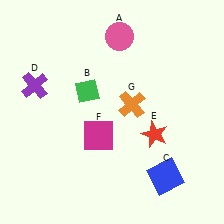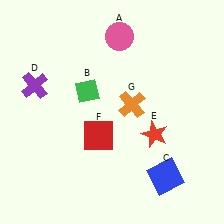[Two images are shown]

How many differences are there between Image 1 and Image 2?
There is 1 difference between the two images.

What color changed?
The square (F) changed from magenta in Image 1 to red in Image 2.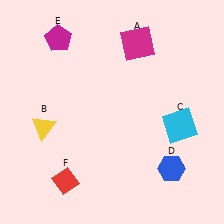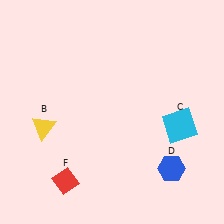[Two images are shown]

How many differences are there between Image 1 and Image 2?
There are 2 differences between the two images.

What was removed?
The magenta pentagon (E), the magenta square (A) were removed in Image 2.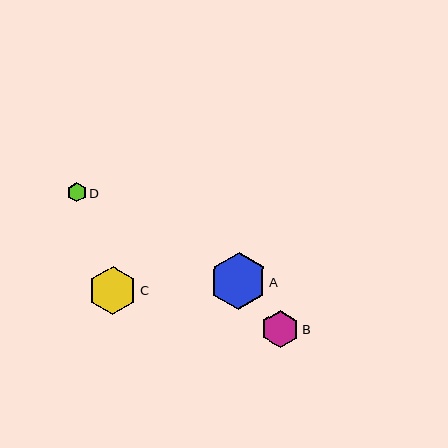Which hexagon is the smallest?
Hexagon D is the smallest with a size of approximately 19 pixels.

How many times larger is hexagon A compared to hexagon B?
Hexagon A is approximately 1.5 times the size of hexagon B.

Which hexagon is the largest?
Hexagon A is the largest with a size of approximately 57 pixels.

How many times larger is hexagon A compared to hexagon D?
Hexagon A is approximately 3.0 times the size of hexagon D.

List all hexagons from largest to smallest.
From largest to smallest: A, C, B, D.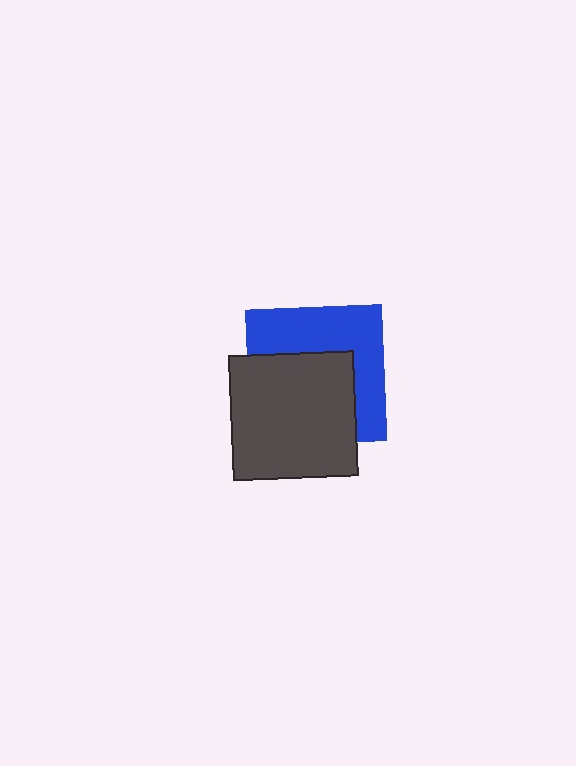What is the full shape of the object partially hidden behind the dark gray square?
The partially hidden object is a blue square.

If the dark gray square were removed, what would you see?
You would see the complete blue square.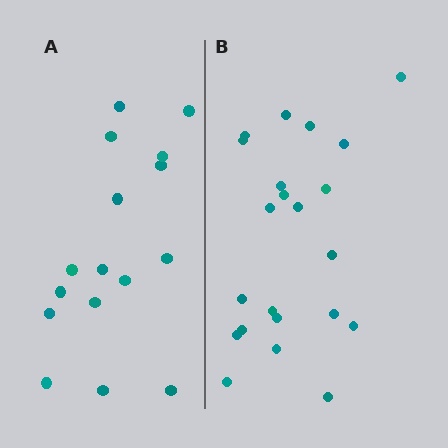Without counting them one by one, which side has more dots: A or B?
Region B (the right region) has more dots.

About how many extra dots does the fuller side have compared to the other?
Region B has about 6 more dots than region A.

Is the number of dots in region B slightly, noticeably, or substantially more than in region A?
Region B has noticeably more, but not dramatically so. The ratio is roughly 1.4 to 1.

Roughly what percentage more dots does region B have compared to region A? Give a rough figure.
About 40% more.